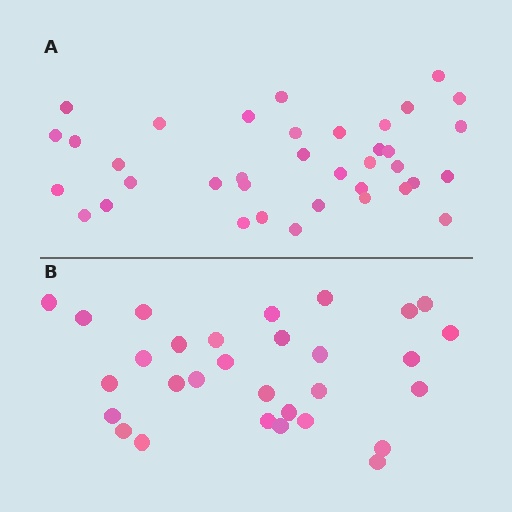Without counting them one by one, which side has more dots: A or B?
Region A (the top region) has more dots.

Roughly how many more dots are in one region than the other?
Region A has roughly 8 or so more dots than region B.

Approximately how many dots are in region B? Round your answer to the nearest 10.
About 30 dots.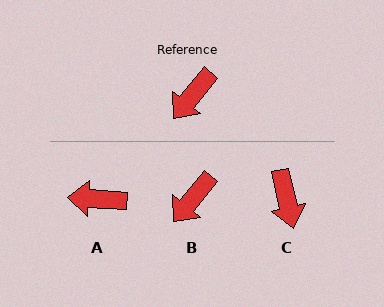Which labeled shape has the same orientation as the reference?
B.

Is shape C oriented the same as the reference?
No, it is off by about 52 degrees.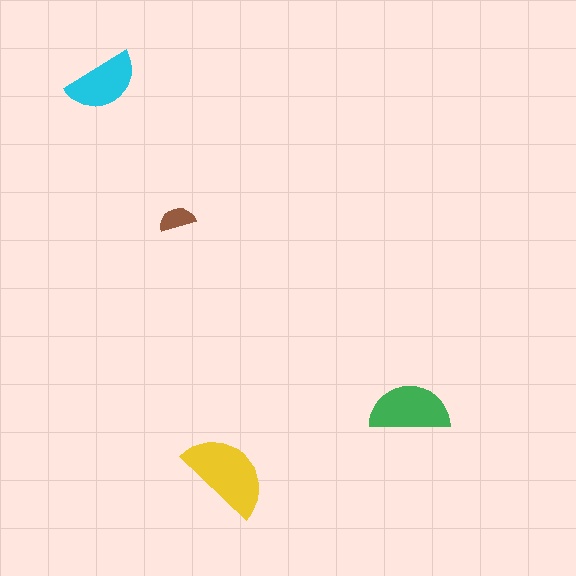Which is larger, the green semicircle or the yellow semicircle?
The yellow one.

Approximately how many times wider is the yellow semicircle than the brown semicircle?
About 2.5 times wider.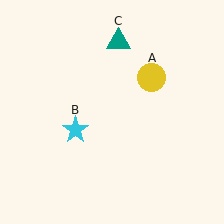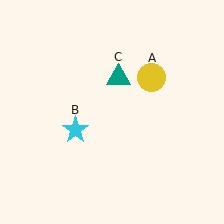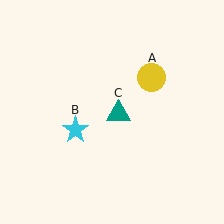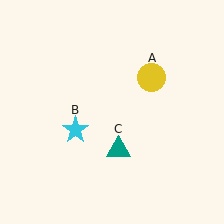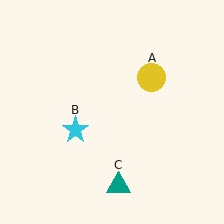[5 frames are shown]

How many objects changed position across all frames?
1 object changed position: teal triangle (object C).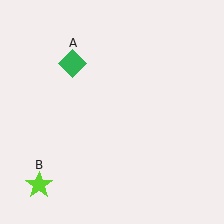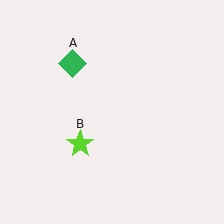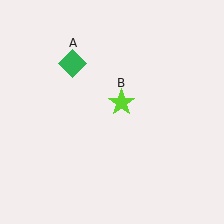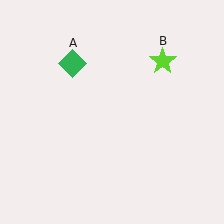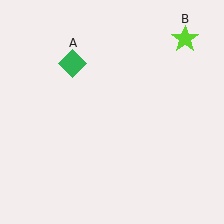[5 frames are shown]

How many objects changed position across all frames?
1 object changed position: lime star (object B).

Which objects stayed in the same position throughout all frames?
Green diamond (object A) remained stationary.